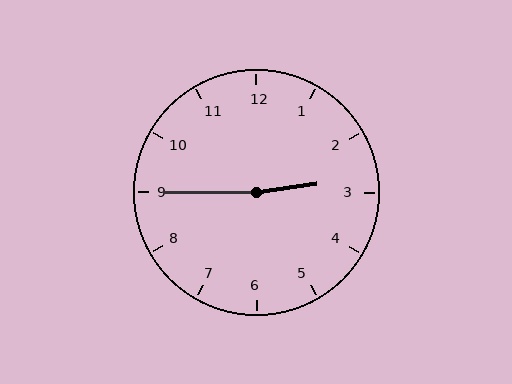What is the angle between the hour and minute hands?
Approximately 172 degrees.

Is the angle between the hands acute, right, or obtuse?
It is obtuse.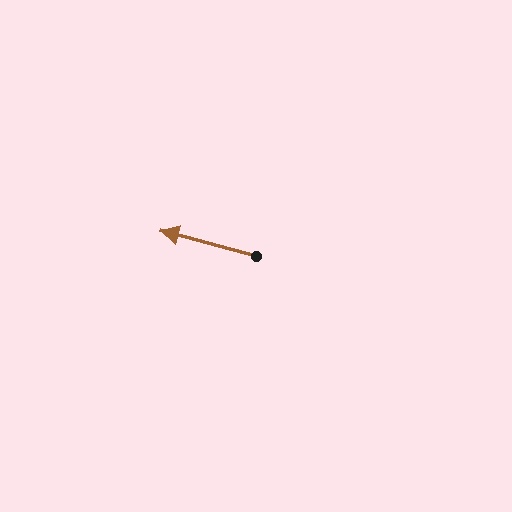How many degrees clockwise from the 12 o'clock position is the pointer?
Approximately 285 degrees.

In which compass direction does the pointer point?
West.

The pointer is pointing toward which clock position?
Roughly 10 o'clock.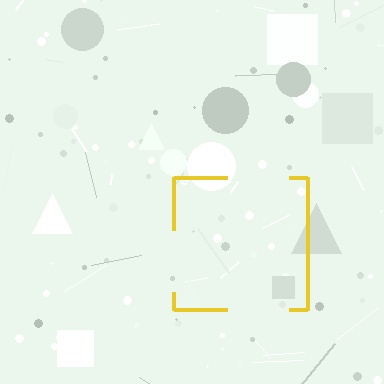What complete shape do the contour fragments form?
The contour fragments form a square.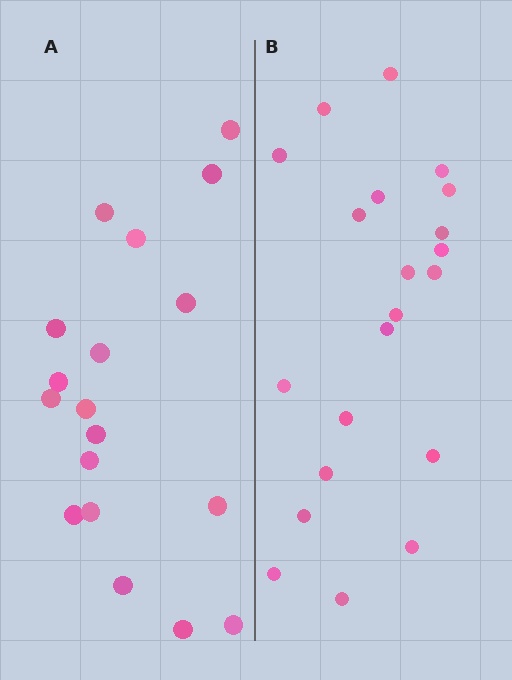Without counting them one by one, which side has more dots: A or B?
Region B (the right region) has more dots.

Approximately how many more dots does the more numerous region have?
Region B has just a few more — roughly 2 or 3 more dots than region A.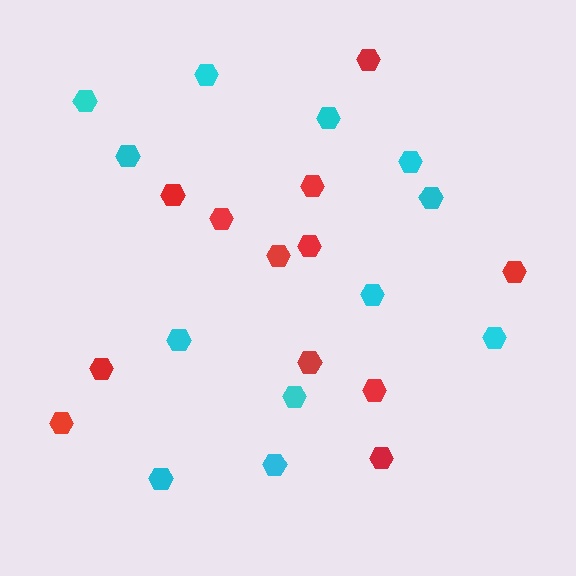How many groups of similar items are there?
There are 2 groups: one group of red hexagons (12) and one group of cyan hexagons (12).